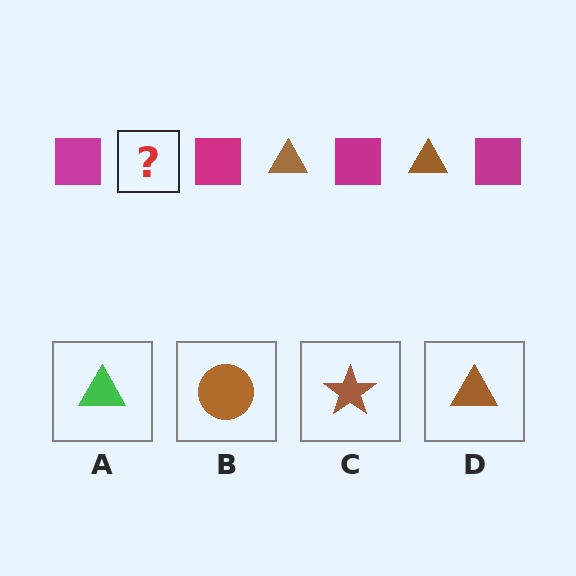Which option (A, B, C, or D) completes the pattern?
D.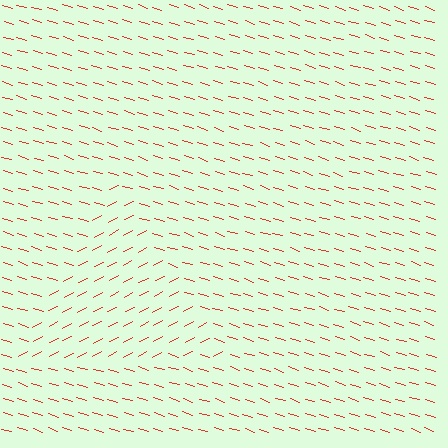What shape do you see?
I see a triangle.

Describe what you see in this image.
The image is filled with small red line segments. A triangle region in the image has lines oriented differently from the surrounding lines, creating a visible texture boundary.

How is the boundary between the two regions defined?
The boundary is defined purely by a change in line orientation (approximately 45 degrees difference). All lines are the same color and thickness.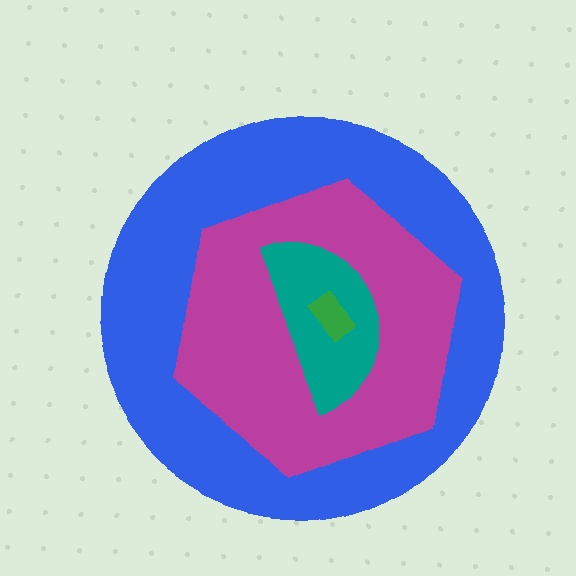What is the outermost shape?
The blue circle.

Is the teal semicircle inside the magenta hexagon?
Yes.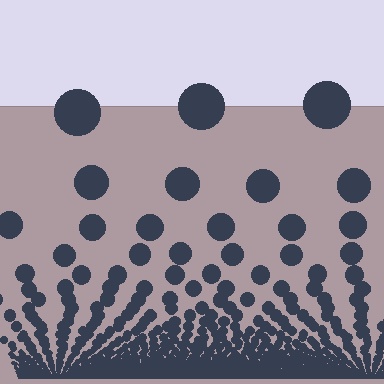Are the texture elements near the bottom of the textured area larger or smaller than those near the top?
Smaller. The gradient is inverted — elements near the bottom are smaller and denser.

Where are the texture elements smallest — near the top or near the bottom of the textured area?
Near the bottom.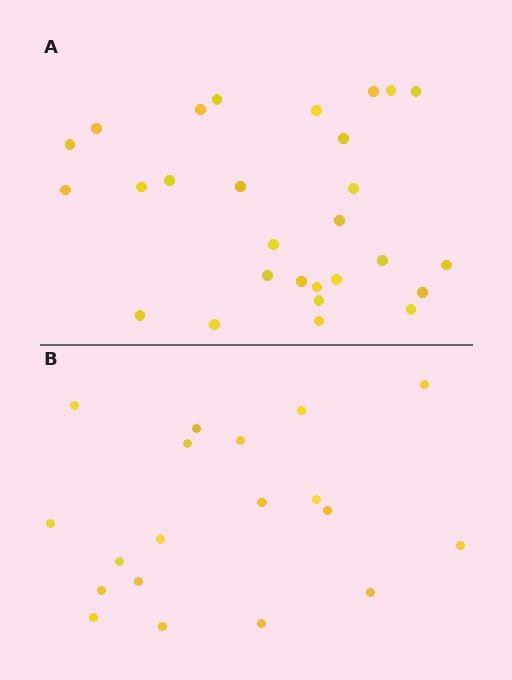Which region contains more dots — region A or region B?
Region A (the top region) has more dots.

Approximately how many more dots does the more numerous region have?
Region A has roughly 8 or so more dots than region B.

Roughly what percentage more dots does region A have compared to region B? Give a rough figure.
About 45% more.